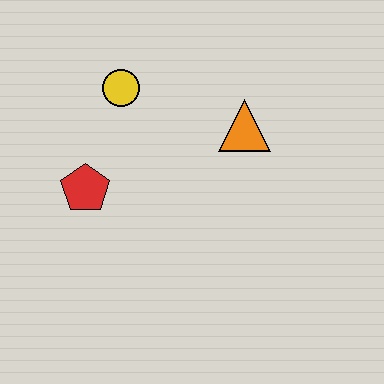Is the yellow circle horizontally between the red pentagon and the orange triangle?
Yes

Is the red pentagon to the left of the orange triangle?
Yes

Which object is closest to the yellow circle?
The red pentagon is closest to the yellow circle.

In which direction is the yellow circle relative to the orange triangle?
The yellow circle is to the left of the orange triangle.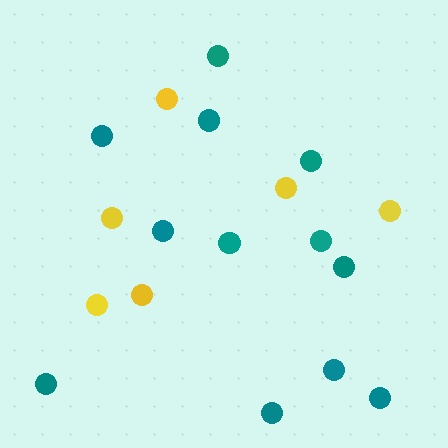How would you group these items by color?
There are 2 groups: one group of teal circles (12) and one group of yellow circles (6).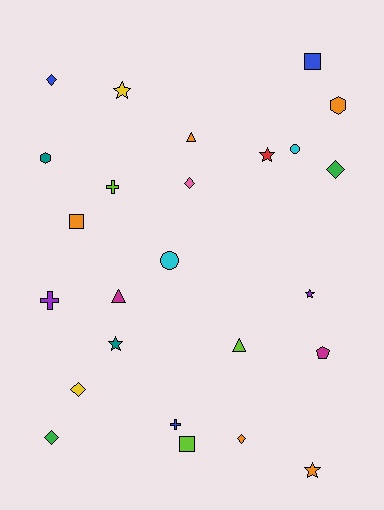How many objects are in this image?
There are 25 objects.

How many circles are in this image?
There are 2 circles.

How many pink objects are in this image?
There is 1 pink object.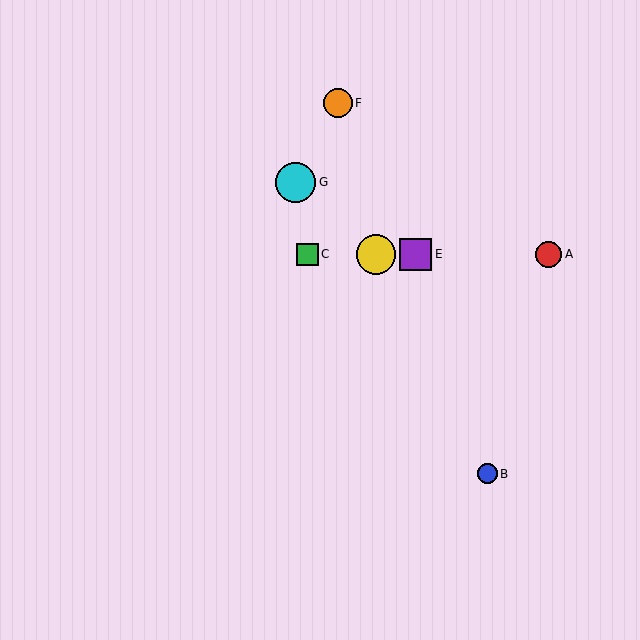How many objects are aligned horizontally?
4 objects (A, C, D, E) are aligned horizontally.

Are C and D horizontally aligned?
Yes, both are at y≈254.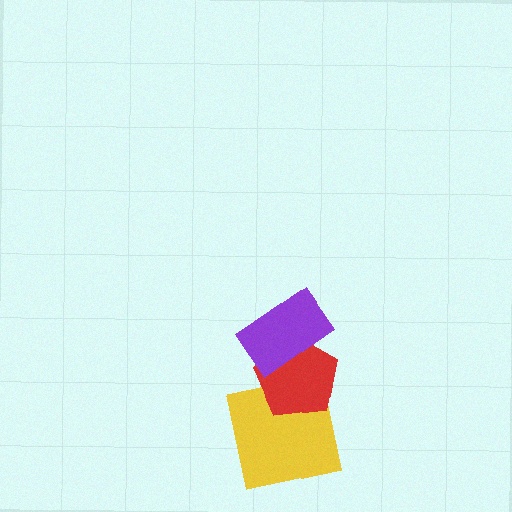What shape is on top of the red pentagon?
The purple rectangle is on top of the red pentagon.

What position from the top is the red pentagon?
The red pentagon is 2nd from the top.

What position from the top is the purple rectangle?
The purple rectangle is 1st from the top.